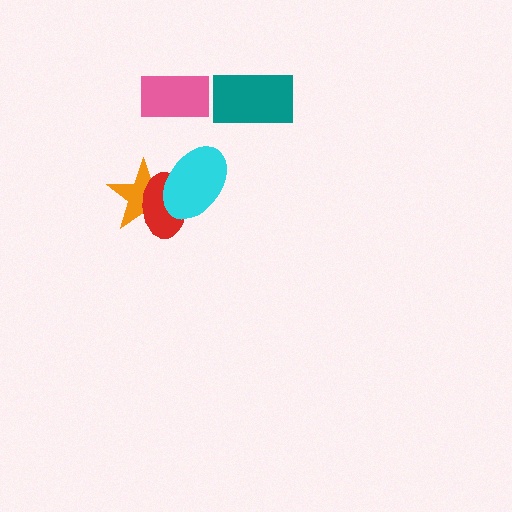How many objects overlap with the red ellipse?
2 objects overlap with the red ellipse.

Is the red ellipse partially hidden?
Yes, it is partially covered by another shape.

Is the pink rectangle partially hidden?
No, no other shape covers it.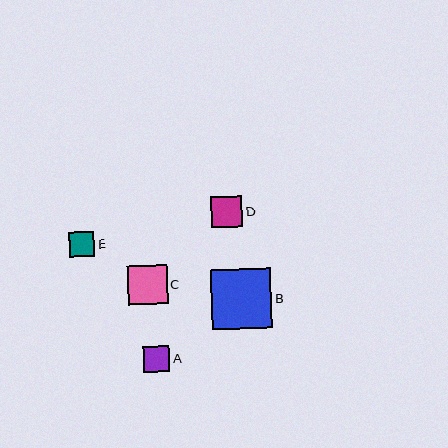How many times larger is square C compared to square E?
Square C is approximately 1.5 times the size of square E.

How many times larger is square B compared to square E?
Square B is approximately 2.4 times the size of square E.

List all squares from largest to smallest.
From largest to smallest: B, C, D, A, E.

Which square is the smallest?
Square E is the smallest with a size of approximately 25 pixels.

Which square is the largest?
Square B is the largest with a size of approximately 60 pixels.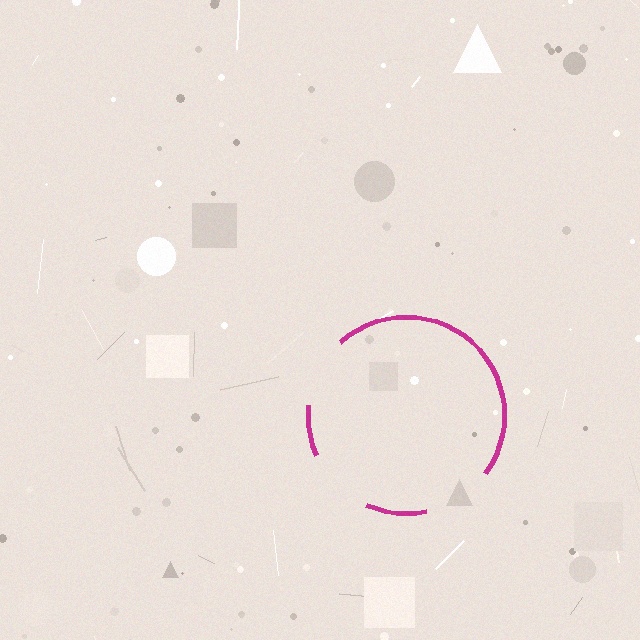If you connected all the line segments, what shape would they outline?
They would outline a circle.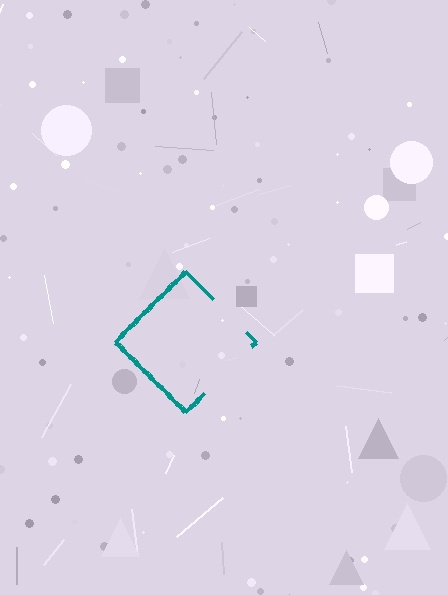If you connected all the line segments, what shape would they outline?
They would outline a diamond.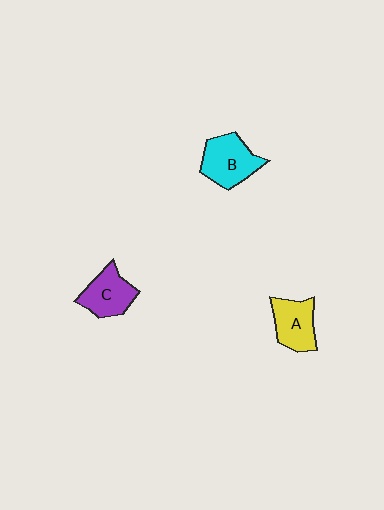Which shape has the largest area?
Shape B (cyan).